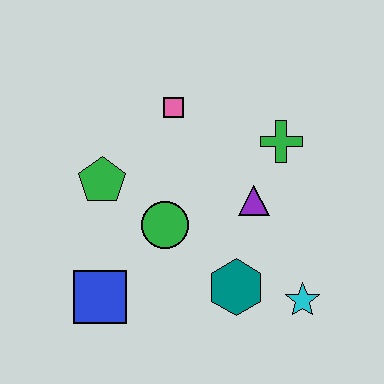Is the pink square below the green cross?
No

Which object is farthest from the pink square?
The cyan star is farthest from the pink square.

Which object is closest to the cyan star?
The teal hexagon is closest to the cyan star.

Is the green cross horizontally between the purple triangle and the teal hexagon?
No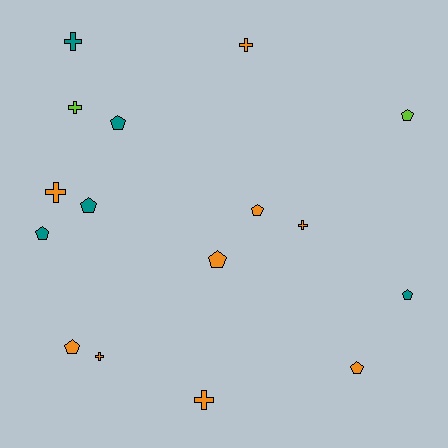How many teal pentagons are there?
There are 4 teal pentagons.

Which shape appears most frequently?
Pentagon, with 9 objects.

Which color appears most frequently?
Orange, with 9 objects.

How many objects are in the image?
There are 16 objects.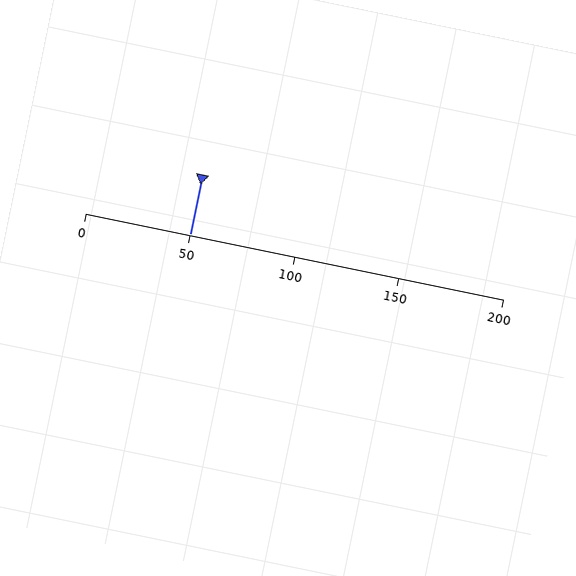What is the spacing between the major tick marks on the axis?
The major ticks are spaced 50 apart.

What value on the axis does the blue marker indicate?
The marker indicates approximately 50.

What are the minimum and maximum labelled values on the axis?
The axis runs from 0 to 200.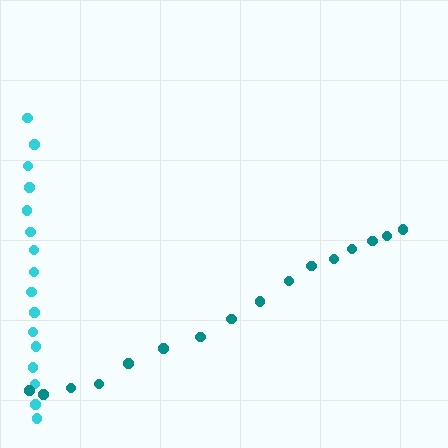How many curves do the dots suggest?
There are 2 distinct paths.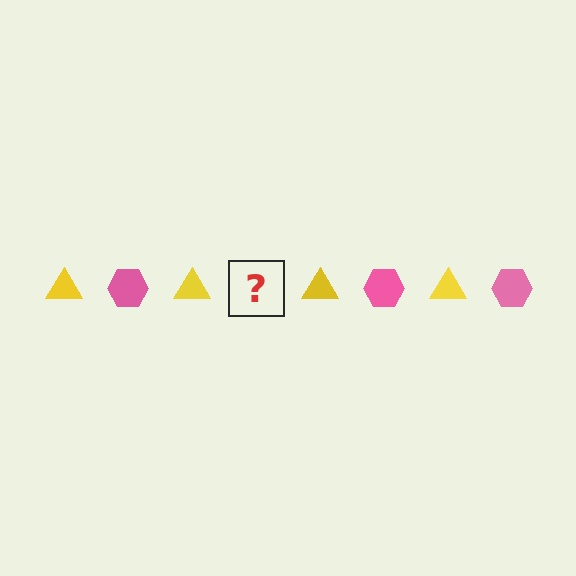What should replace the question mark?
The question mark should be replaced with a pink hexagon.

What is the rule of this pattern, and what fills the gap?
The rule is that the pattern alternates between yellow triangle and pink hexagon. The gap should be filled with a pink hexagon.